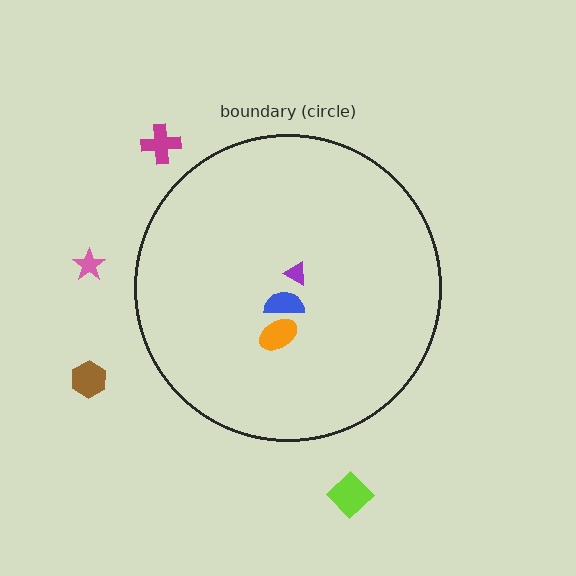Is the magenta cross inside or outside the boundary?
Outside.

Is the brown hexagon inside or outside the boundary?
Outside.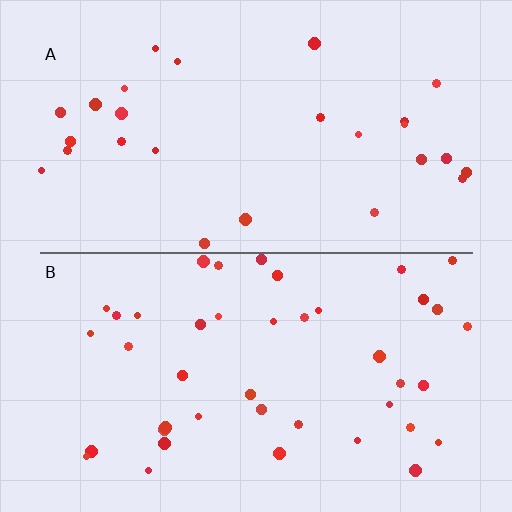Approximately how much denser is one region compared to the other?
Approximately 1.6× — region B over region A.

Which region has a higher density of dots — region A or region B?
B (the bottom).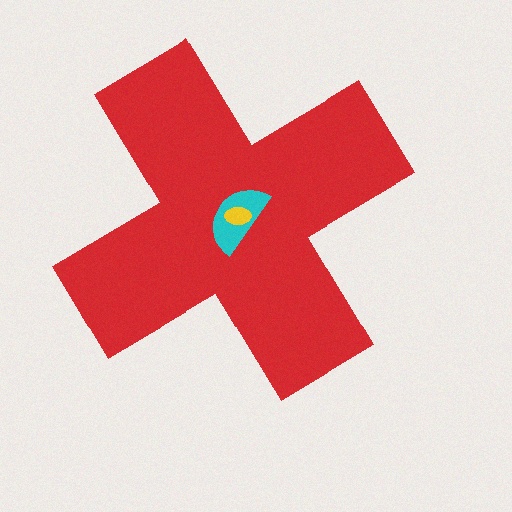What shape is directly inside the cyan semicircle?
The yellow ellipse.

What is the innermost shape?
The yellow ellipse.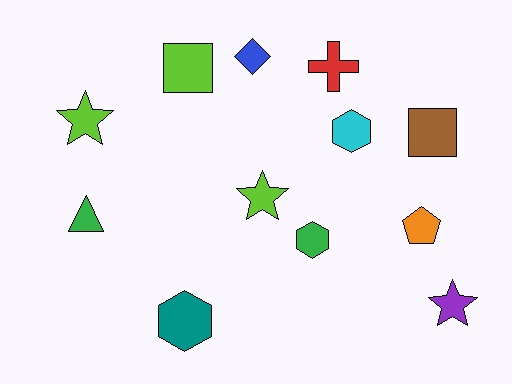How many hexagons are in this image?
There are 3 hexagons.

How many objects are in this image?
There are 12 objects.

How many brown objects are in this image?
There is 1 brown object.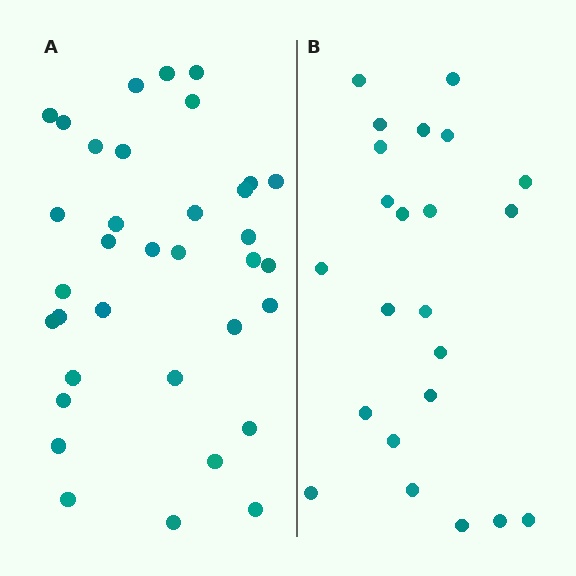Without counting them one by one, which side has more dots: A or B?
Region A (the left region) has more dots.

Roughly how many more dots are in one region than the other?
Region A has roughly 12 or so more dots than region B.